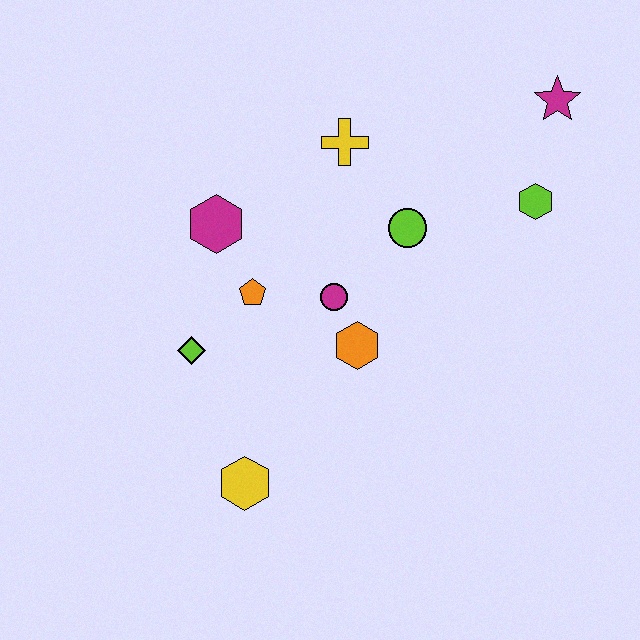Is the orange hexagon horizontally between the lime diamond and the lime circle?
Yes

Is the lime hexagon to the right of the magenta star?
No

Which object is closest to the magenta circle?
The orange hexagon is closest to the magenta circle.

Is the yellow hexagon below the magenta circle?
Yes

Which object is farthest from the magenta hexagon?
The magenta star is farthest from the magenta hexagon.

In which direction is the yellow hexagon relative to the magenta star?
The yellow hexagon is below the magenta star.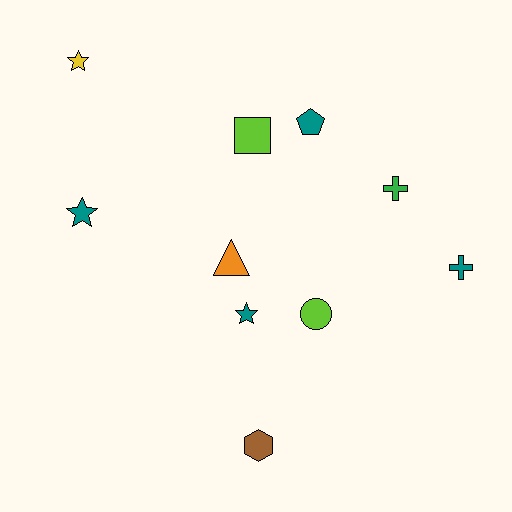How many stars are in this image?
There are 3 stars.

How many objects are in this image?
There are 10 objects.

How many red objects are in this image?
There are no red objects.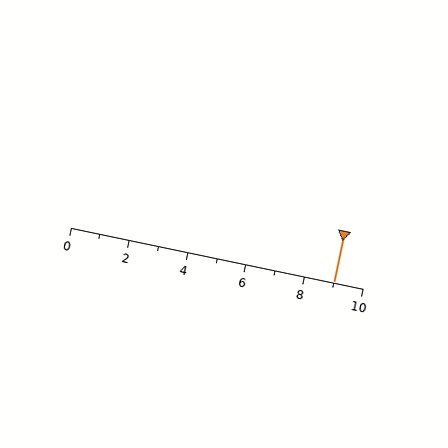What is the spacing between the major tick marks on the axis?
The major ticks are spaced 2 apart.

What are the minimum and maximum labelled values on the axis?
The axis runs from 0 to 10.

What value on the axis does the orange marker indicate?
The marker indicates approximately 9.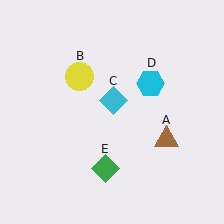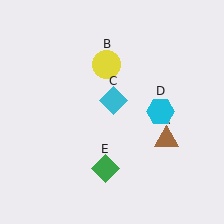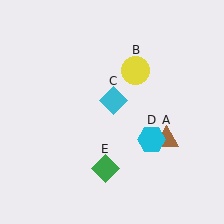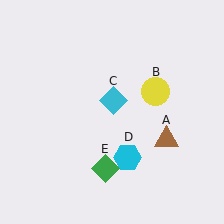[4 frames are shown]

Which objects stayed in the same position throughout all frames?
Brown triangle (object A) and cyan diamond (object C) and green diamond (object E) remained stationary.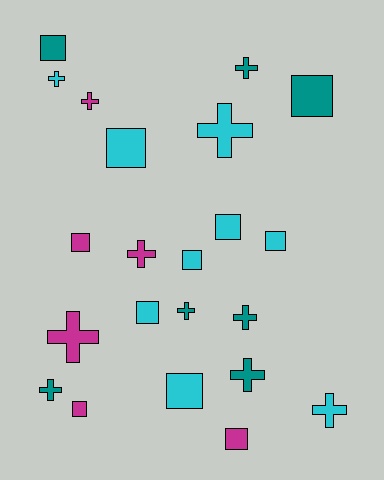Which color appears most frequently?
Cyan, with 9 objects.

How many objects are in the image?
There are 22 objects.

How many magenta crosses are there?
There are 3 magenta crosses.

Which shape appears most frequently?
Square, with 11 objects.